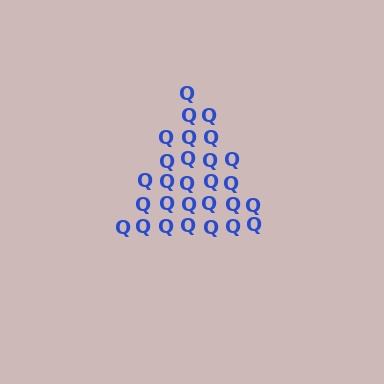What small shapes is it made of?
It is made of small letter Q's.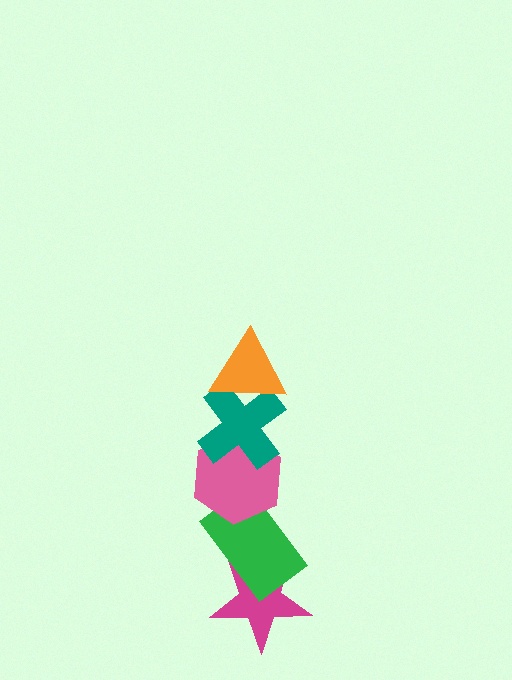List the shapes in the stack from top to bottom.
From top to bottom: the orange triangle, the teal cross, the pink hexagon, the green rectangle, the magenta star.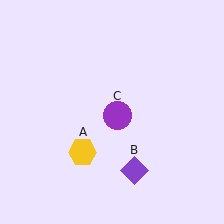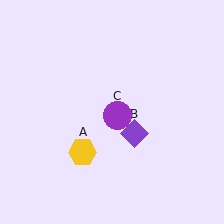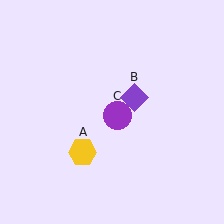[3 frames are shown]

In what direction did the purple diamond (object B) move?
The purple diamond (object B) moved up.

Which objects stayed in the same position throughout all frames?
Yellow hexagon (object A) and purple circle (object C) remained stationary.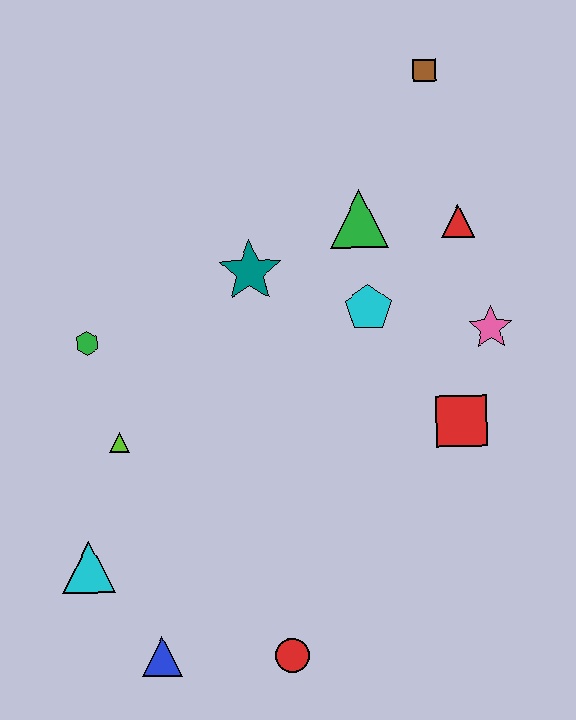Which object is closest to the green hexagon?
The lime triangle is closest to the green hexagon.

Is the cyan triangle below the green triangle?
Yes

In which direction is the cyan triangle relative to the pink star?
The cyan triangle is to the left of the pink star.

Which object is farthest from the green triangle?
The blue triangle is farthest from the green triangle.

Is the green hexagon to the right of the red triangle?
No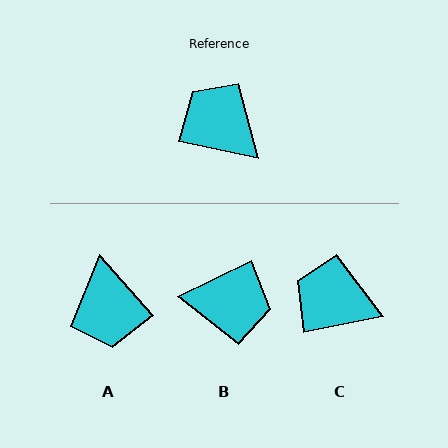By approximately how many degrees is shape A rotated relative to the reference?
Approximately 144 degrees counter-clockwise.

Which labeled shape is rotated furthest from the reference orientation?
A, about 144 degrees away.